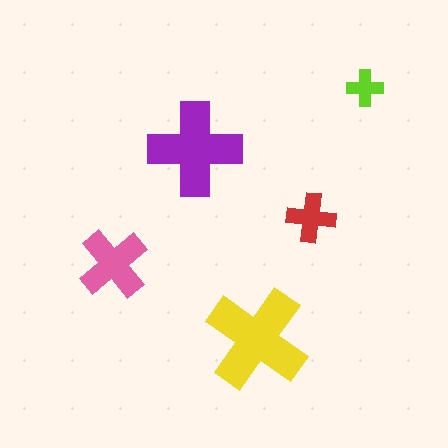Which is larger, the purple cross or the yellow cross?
The yellow one.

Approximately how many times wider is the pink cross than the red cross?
About 1.5 times wider.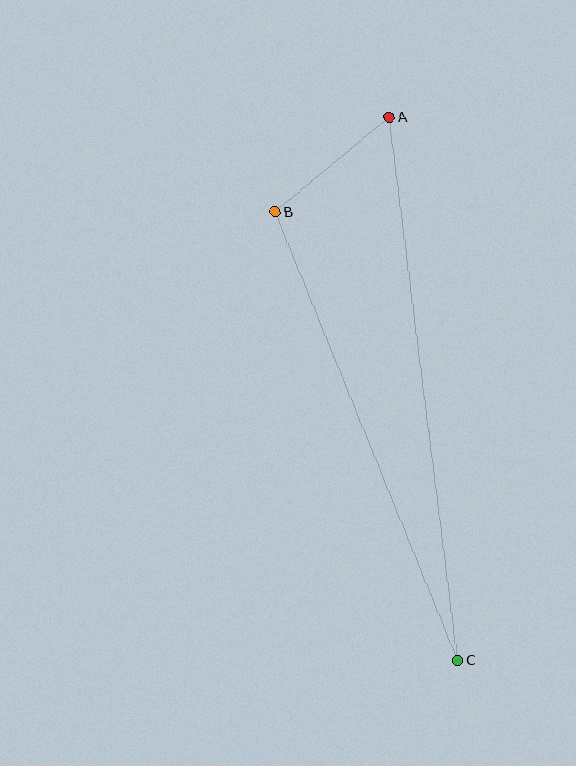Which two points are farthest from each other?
Points A and C are farthest from each other.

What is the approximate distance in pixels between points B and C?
The distance between B and C is approximately 484 pixels.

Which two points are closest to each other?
Points A and B are closest to each other.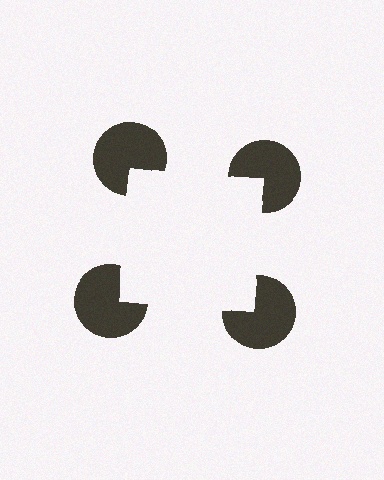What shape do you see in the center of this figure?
An illusory square — its edges are inferred from the aligned wedge cuts in the pac-man discs, not physically drawn.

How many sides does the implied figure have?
4 sides.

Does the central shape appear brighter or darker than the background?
It typically appears slightly brighter than the background, even though no actual brightness change is drawn.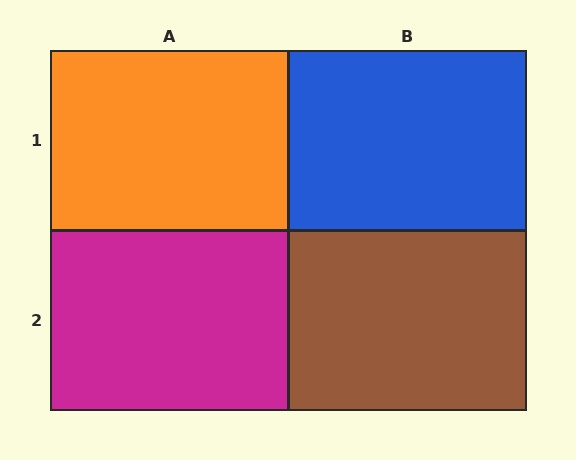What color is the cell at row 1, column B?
Blue.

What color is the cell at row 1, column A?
Orange.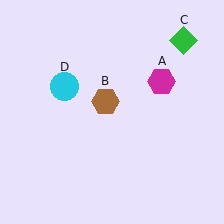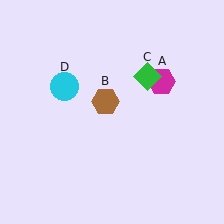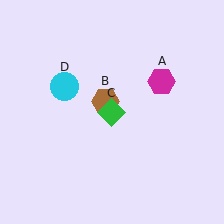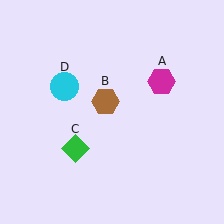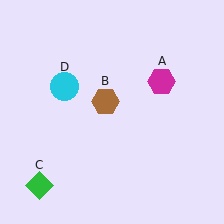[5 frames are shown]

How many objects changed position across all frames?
1 object changed position: green diamond (object C).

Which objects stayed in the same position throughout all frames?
Magenta hexagon (object A) and brown hexagon (object B) and cyan circle (object D) remained stationary.